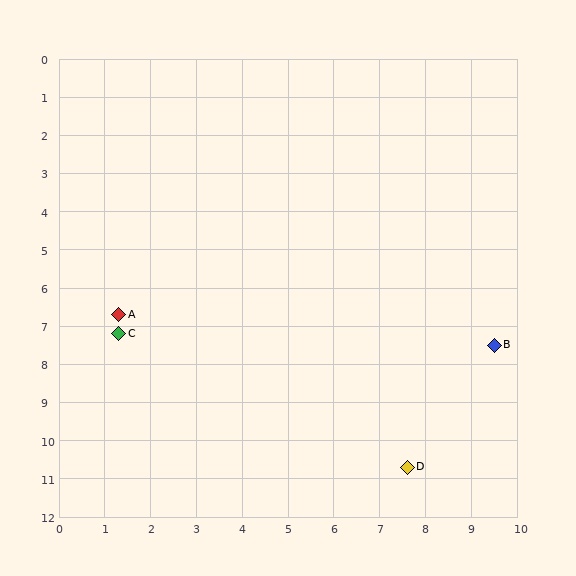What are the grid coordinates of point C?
Point C is at approximately (1.3, 7.2).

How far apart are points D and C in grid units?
Points D and C are about 7.2 grid units apart.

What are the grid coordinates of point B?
Point B is at approximately (9.5, 7.5).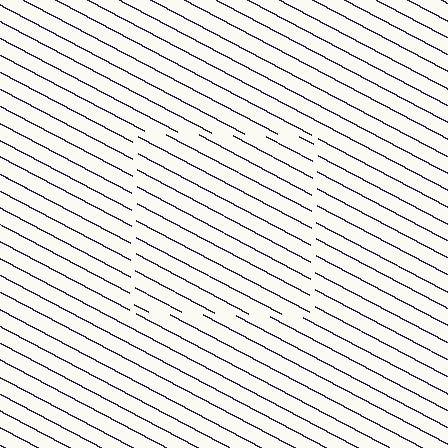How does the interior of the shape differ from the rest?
The interior of the shape contains the same grating, shifted by half a period — the contour is defined by the phase discontinuity where line-ends from the inner and outer gratings abut.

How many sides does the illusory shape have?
4 sides — the line-ends trace a square.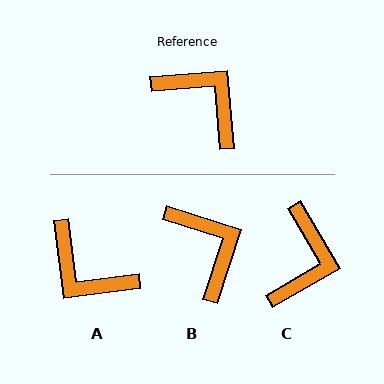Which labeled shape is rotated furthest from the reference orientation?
A, about 178 degrees away.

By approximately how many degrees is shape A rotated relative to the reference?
Approximately 178 degrees clockwise.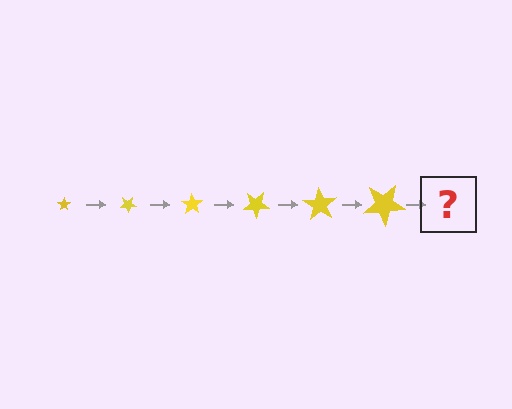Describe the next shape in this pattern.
It should be a star, larger than the previous one and rotated 210 degrees from the start.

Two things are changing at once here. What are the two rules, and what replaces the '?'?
The two rules are that the star grows larger each step and it rotates 35 degrees each step. The '?' should be a star, larger than the previous one and rotated 210 degrees from the start.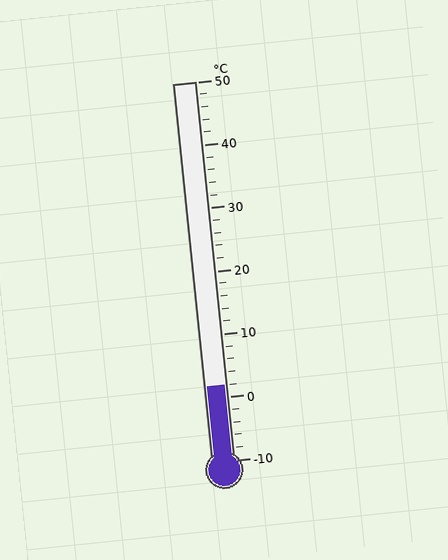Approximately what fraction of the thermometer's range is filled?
The thermometer is filled to approximately 20% of its range.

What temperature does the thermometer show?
The thermometer shows approximately 2°C.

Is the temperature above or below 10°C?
The temperature is below 10°C.